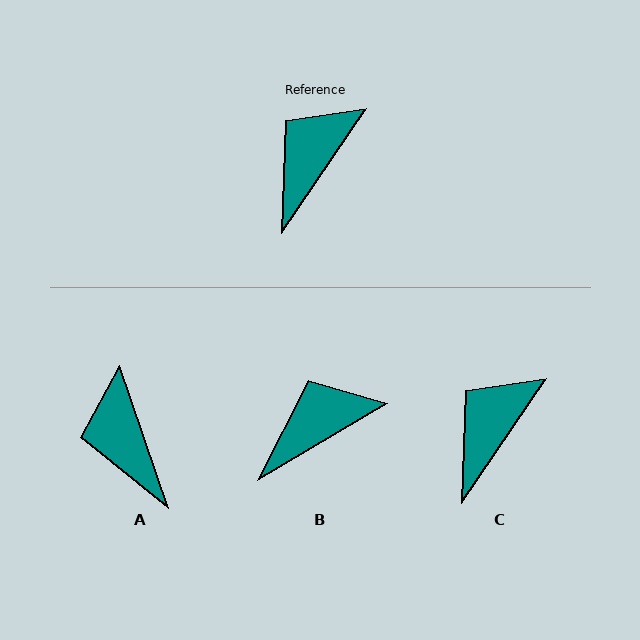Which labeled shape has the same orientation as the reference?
C.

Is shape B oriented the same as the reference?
No, it is off by about 25 degrees.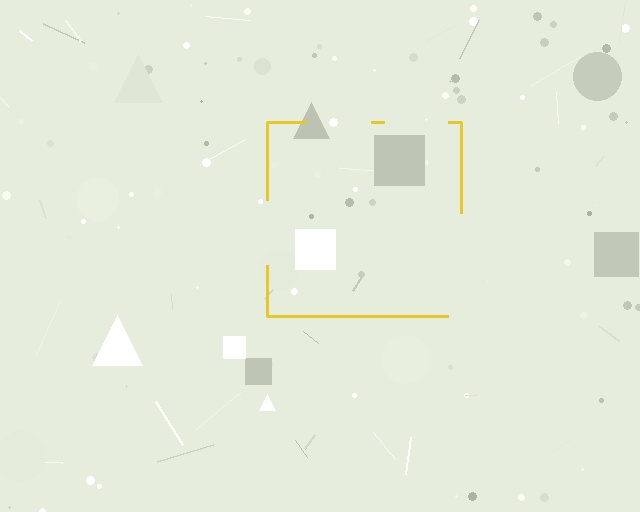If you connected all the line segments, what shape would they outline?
They would outline a square.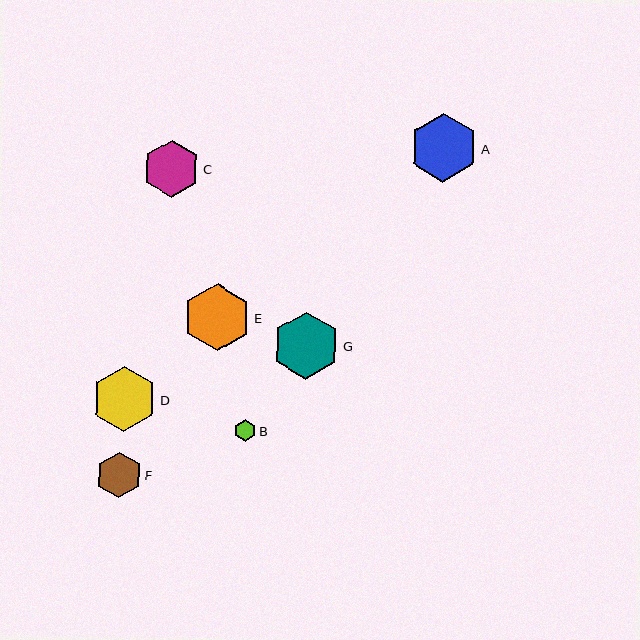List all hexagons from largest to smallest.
From largest to smallest: A, E, G, D, C, F, B.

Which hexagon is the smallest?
Hexagon B is the smallest with a size of approximately 21 pixels.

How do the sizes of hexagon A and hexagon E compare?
Hexagon A and hexagon E are approximately the same size.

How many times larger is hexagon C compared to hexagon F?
Hexagon C is approximately 1.3 times the size of hexagon F.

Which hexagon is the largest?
Hexagon A is the largest with a size of approximately 69 pixels.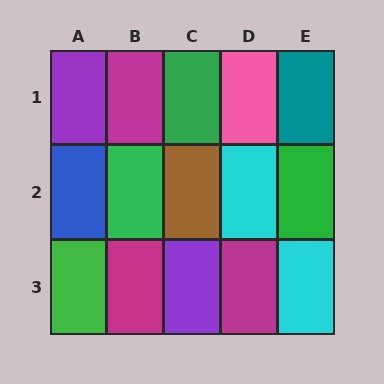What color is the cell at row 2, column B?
Green.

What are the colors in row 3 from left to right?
Green, magenta, purple, magenta, cyan.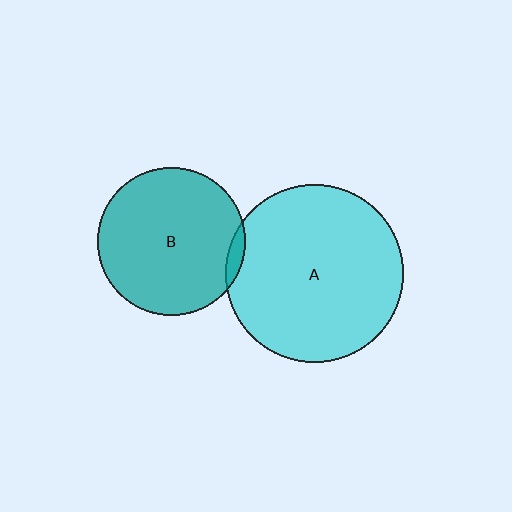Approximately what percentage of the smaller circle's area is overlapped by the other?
Approximately 5%.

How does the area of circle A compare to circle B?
Approximately 1.5 times.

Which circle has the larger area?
Circle A (cyan).